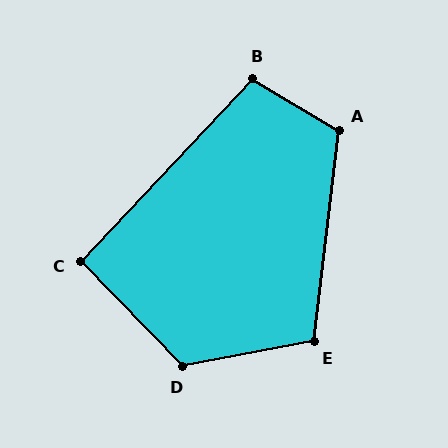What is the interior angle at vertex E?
Approximately 107 degrees (obtuse).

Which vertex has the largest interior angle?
D, at approximately 123 degrees.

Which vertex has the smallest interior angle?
C, at approximately 92 degrees.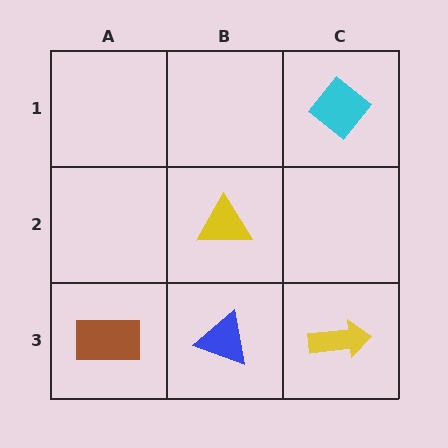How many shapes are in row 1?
1 shape.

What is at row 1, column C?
A cyan diamond.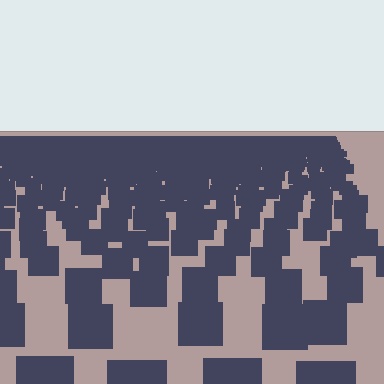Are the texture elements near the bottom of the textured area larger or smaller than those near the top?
Larger. Near the bottom, elements are closer to the viewer and appear at a bigger on-screen size.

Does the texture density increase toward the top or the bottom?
Density increases toward the top.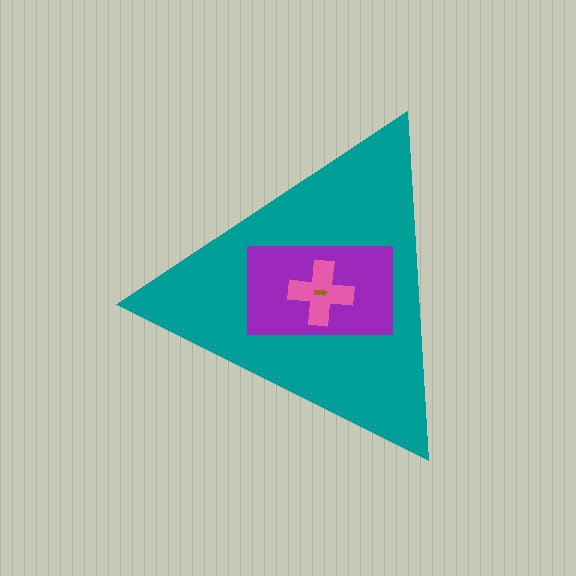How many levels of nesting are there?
4.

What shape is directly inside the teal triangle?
The purple rectangle.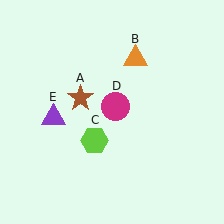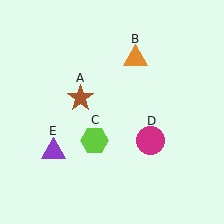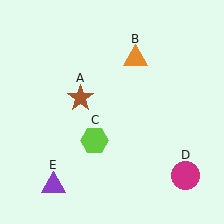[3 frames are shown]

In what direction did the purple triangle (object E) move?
The purple triangle (object E) moved down.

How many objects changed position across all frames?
2 objects changed position: magenta circle (object D), purple triangle (object E).